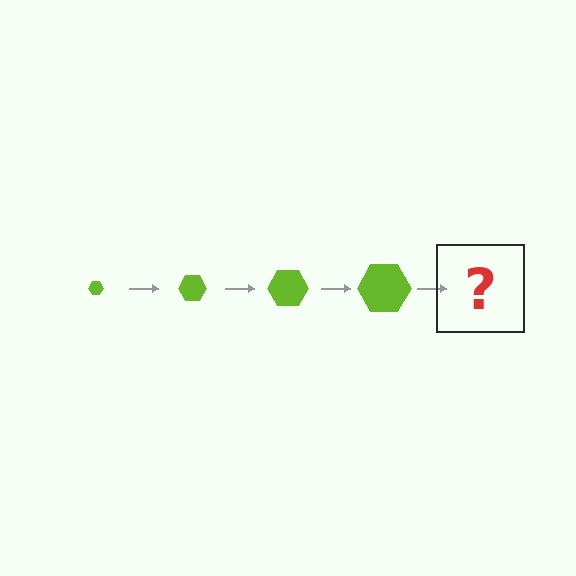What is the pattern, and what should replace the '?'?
The pattern is that the hexagon gets progressively larger each step. The '?' should be a lime hexagon, larger than the previous one.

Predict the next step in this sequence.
The next step is a lime hexagon, larger than the previous one.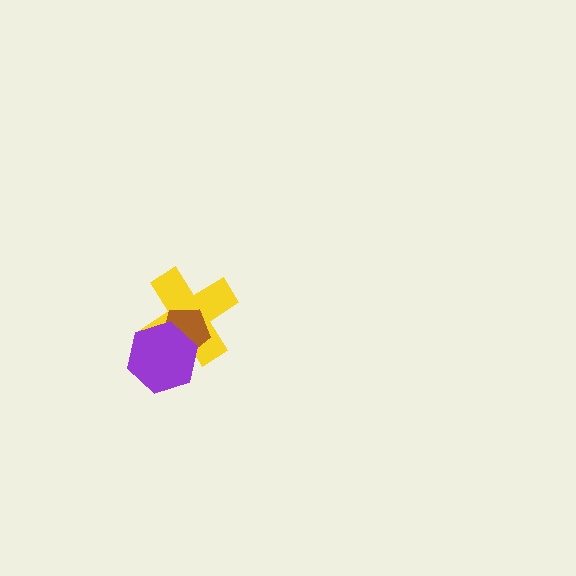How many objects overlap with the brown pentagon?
2 objects overlap with the brown pentagon.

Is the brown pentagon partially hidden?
Yes, it is partially covered by another shape.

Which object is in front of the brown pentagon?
The purple hexagon is in front of the brown pentagon.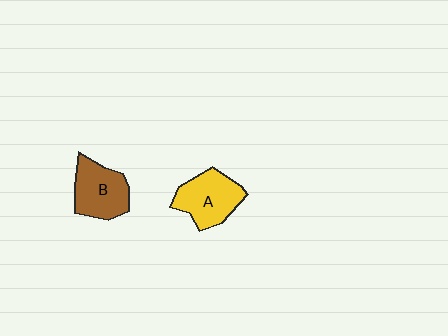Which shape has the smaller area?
Shape B (brown).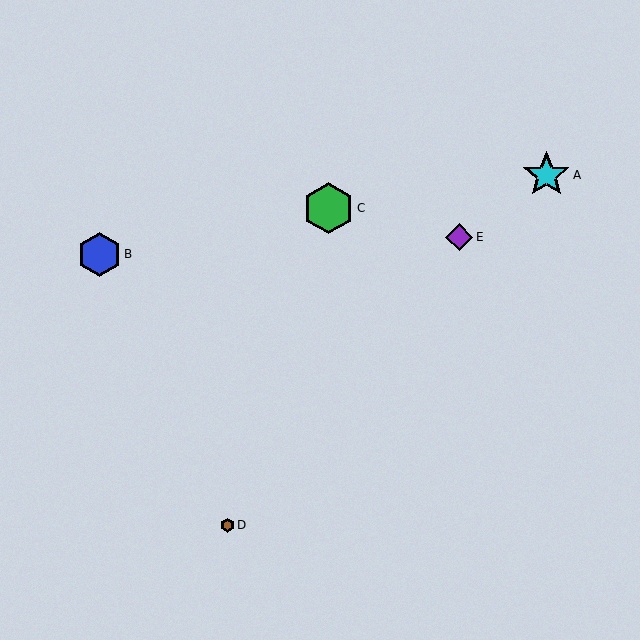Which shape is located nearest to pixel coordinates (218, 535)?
The brown hexagon (labeled D) at (227, 525) is nearest to that location.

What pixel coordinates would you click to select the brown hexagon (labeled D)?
Click at (227, 525) to select the brown hexagon D.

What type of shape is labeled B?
Shape B is a blue hexagon.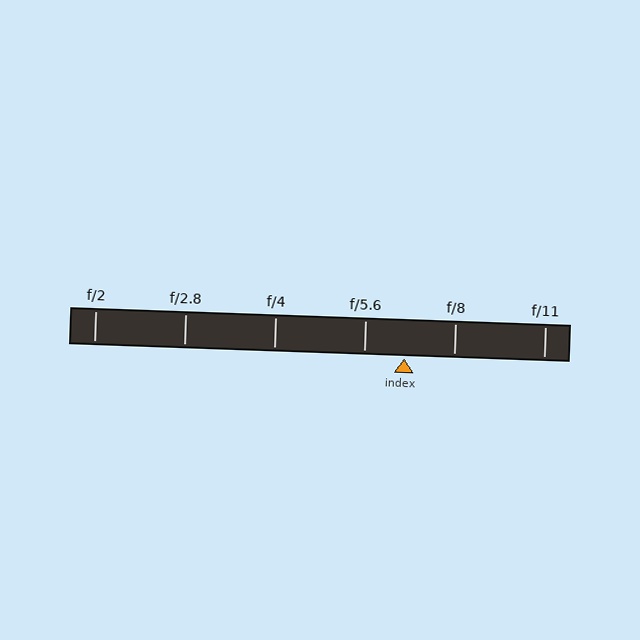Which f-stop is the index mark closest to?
The index mark is closest to f/5.6.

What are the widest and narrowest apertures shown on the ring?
The widest aperture shown is f/2 and the narrowest is f/11.